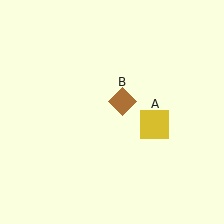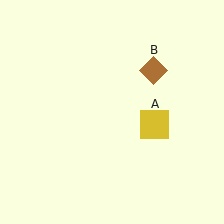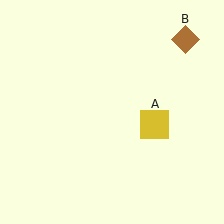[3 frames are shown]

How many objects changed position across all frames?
1 object changed position: brown diamond (object B).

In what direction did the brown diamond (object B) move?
The brown diamond (object B) moved up and to the right.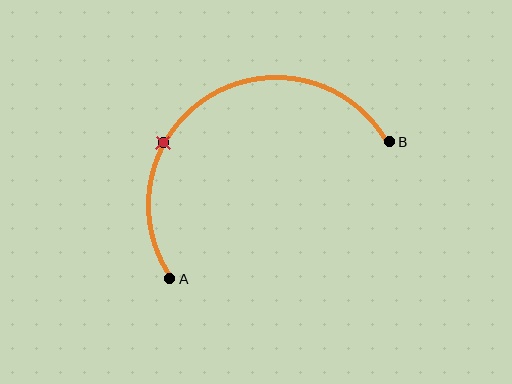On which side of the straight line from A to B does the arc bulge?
The arc bulges above the straight line connecting A and B.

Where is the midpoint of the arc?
The arc midpoint is the point on the curve farthest from the straight line joining A and B. It sits above that line.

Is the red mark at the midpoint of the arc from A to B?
No. The red mark lies on the arc but is closer to endpoint A. The arc midpoint would be at the point on the curve equidistant along the arc from both A and B.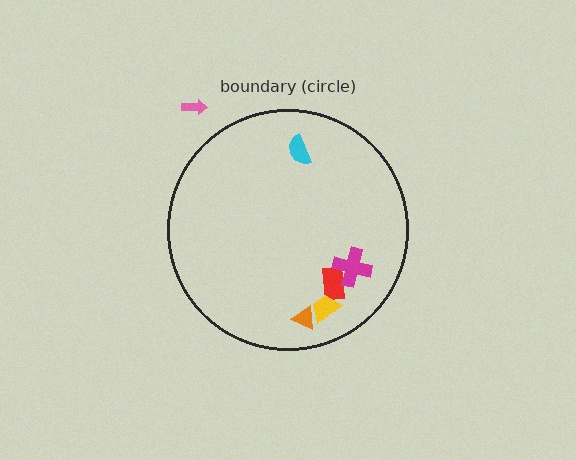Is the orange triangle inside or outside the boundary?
Inside.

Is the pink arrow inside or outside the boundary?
Outside.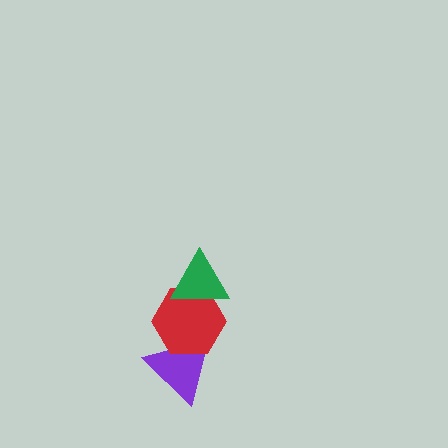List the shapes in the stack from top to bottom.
From top to bottom: the green triangle, the red hexagon, the purple triangle.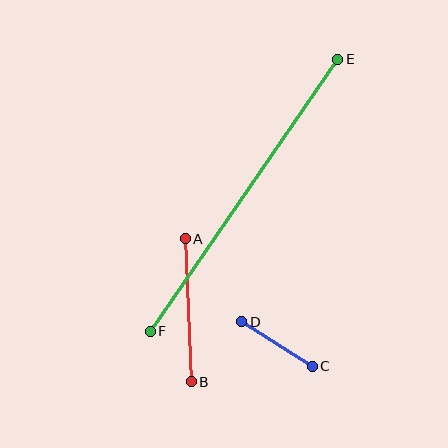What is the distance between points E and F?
The distance is approximately 330 pixels.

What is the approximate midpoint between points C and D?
The midpoint is at approximately (277, 344) pixels.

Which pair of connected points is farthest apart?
Points E and F are farthest apart.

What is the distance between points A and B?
The distance is approximately 143 pixels.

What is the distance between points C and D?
The distance is approximately 83 pixels.